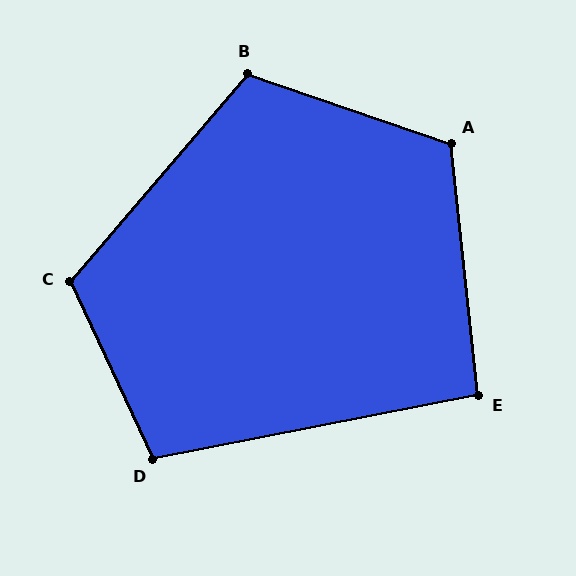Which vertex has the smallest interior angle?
E, at approximately 95 degrees.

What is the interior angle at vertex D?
Approximately 104 degrees (obtuse).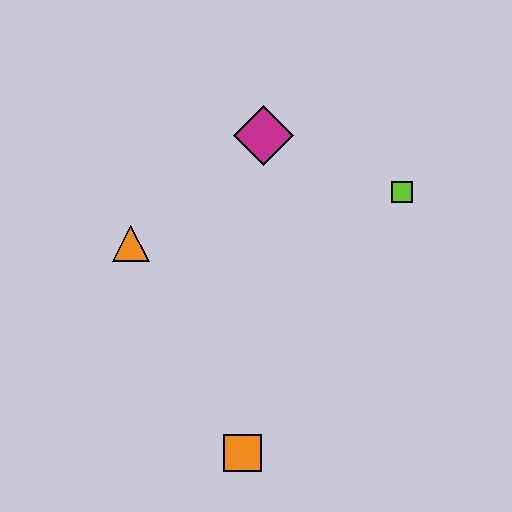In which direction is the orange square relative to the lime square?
The orange square is below the lime square.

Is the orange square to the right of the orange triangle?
Yes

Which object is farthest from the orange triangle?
The lime square is farthest from the orange triangle.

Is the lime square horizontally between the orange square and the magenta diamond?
No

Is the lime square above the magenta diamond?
No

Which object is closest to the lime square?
The magenta diamond is closest to the lime square.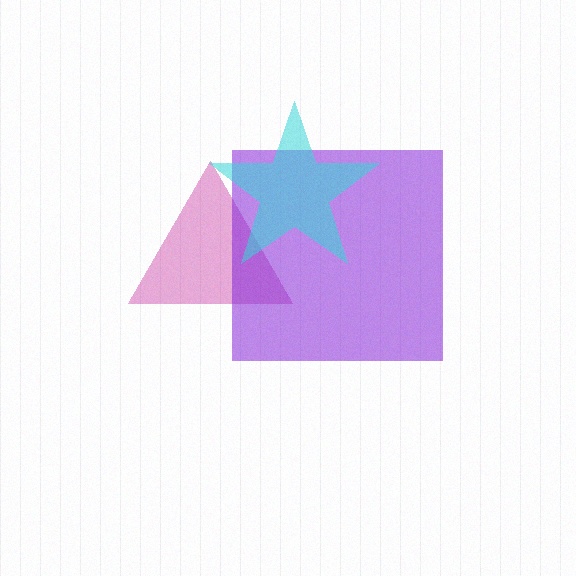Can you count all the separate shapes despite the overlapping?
Yes, there are 3 separate shapes.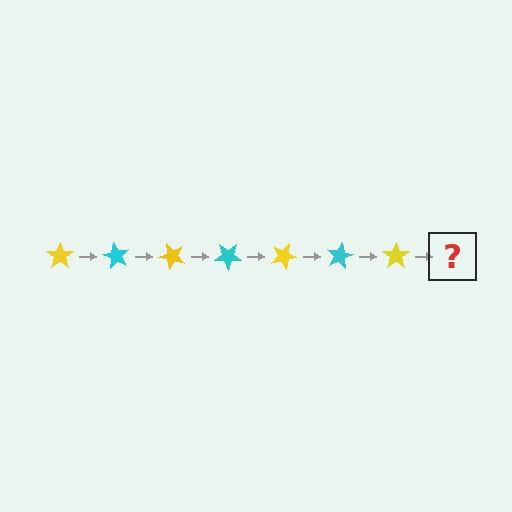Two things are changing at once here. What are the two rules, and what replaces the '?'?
The two rules are that it rotates 60 degrees each step and the color cycles through yellow and cyan. The '?' should be a cyan star, rotated 420 degrees from the start.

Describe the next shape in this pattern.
It should be a cyan star, rotated 420 degrees from the start.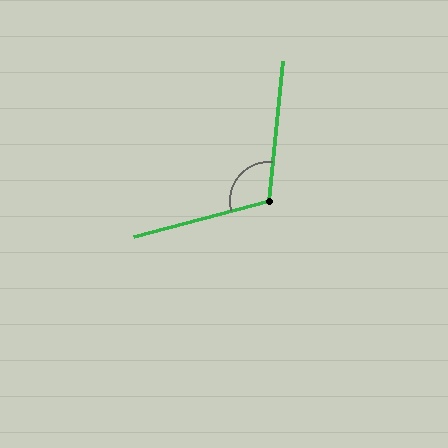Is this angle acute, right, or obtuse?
It is obtuse.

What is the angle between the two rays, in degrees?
Approximately 111 degrees.